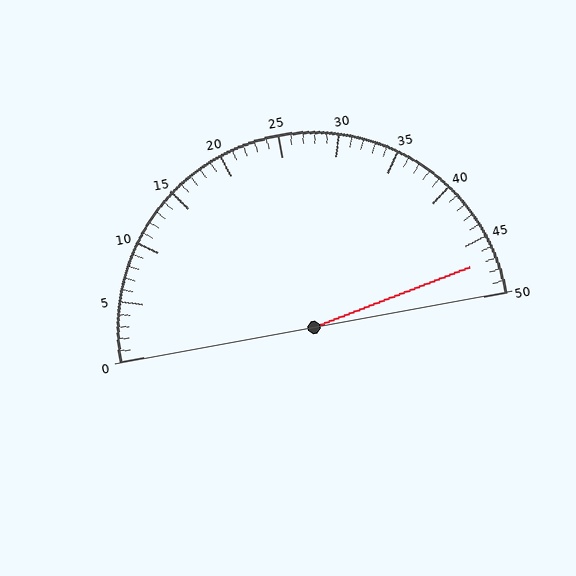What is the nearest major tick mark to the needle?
The nearest major tick mark is 45.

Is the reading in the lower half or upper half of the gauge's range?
The reading is in the upper half of the range (0 to 50).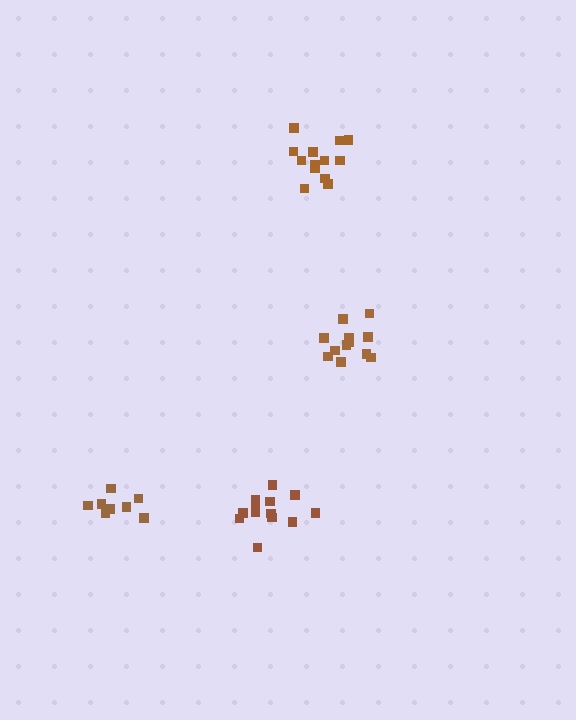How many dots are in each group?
Group 1: 13 dots, Group 2: 13 dots, Group 3: 13 dots, Group 4: 8 dots (47 total).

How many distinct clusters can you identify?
There are 4 distinct clusters.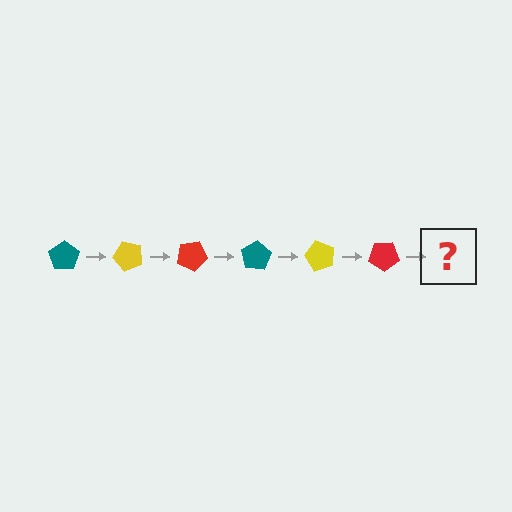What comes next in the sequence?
The next element should be a teal pentagon, rotated 300 degrees from the start.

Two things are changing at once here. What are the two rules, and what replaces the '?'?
The two rules are that it rotates 50 degrees each step and the color cycles through teal, yellow, and red. The '?' should be a teal pentagon, rotated 300 degrees from the start.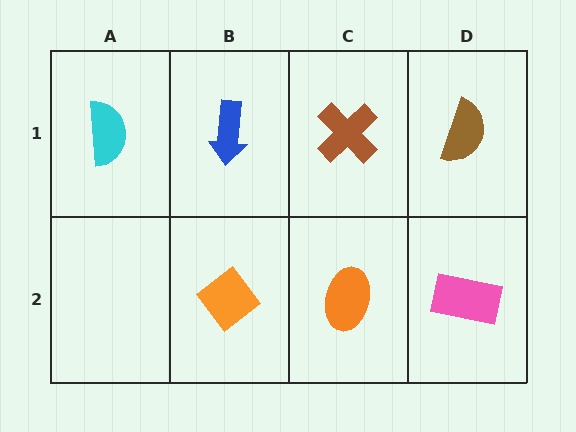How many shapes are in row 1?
4 shapes.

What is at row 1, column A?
A cyan semicircle.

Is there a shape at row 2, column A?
No, that cell is empty.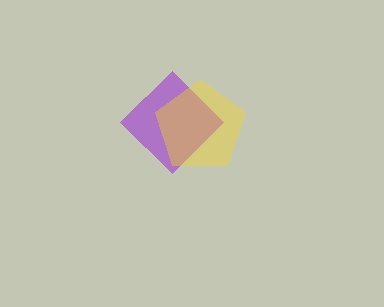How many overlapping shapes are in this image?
There are 2 overlapping shapes in the image.